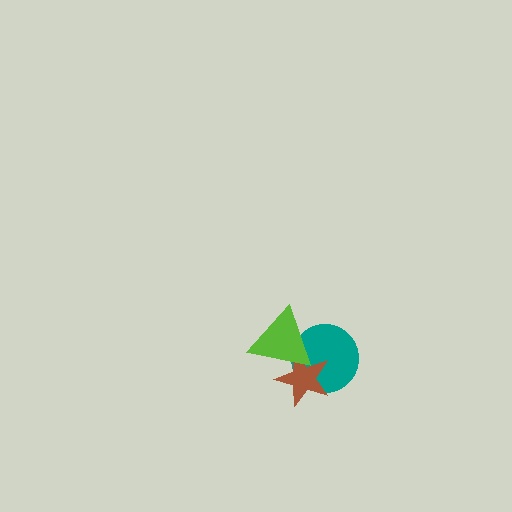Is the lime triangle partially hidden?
No, no other shape covers it.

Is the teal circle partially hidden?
Yes, it is partially covered by another shape.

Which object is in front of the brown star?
The lime triangle is in front of the brown star.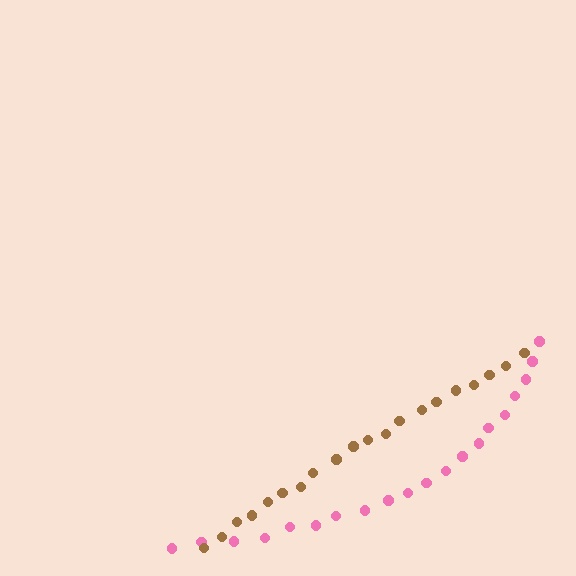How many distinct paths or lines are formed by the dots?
There are 2 distinct paths.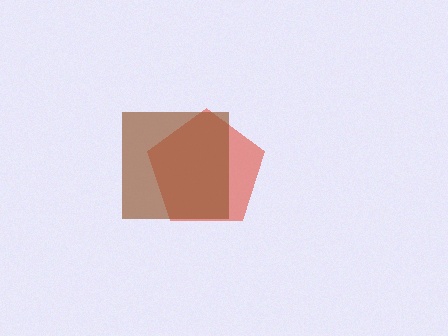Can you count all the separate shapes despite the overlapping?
Yes, there are 2 separate shapes.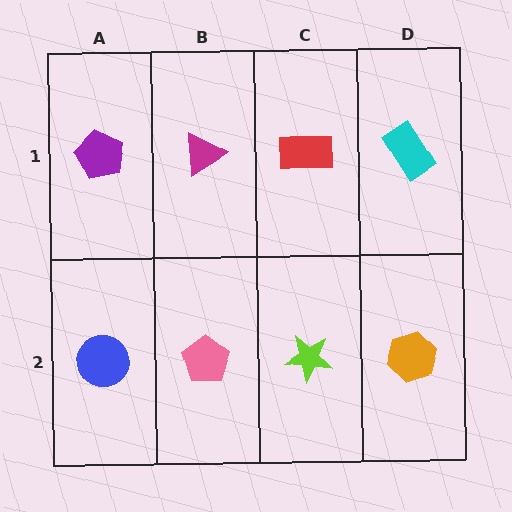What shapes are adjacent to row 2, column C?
A red rectangle (row 1, column C), a pink pentagon (row 2, column B), an orange hexagon (row 2, column D).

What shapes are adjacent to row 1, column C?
A lime star (row 2, column C), a magenta triangle (row 1, column B), a cyan rectangle (row 1, column D).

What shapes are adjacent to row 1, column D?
An orange hexagon (row 2, column D), a red rectangle (row 1, column C).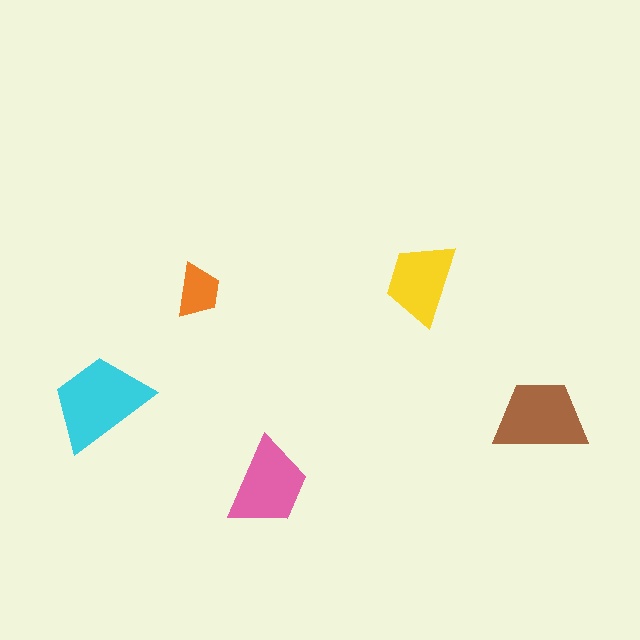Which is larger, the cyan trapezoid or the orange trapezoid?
The cyan one.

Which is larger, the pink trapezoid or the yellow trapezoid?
The pink one.